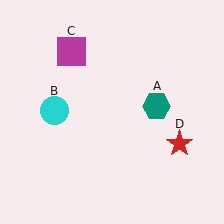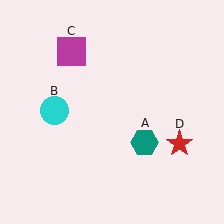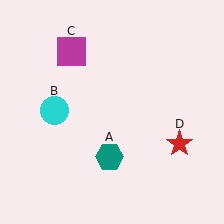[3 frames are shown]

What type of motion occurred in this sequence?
The teal hexagon (object A) rotated clockwise around the center of the scene.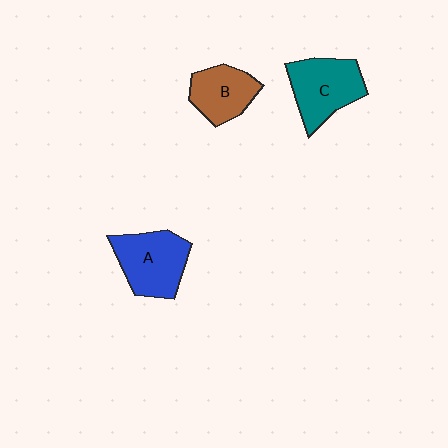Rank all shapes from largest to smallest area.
From largest to smallest: A (blue), C (teal), B (brown).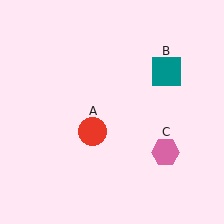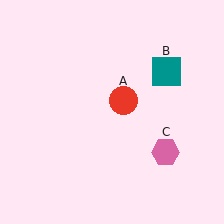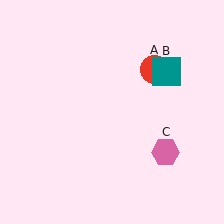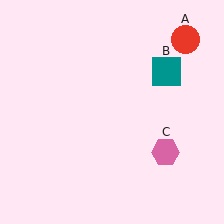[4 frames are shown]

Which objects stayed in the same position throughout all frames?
Teal square (object B) and pink hexagon (object C) remained stationary.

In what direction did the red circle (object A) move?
The red circle (object A) moved up and to the right.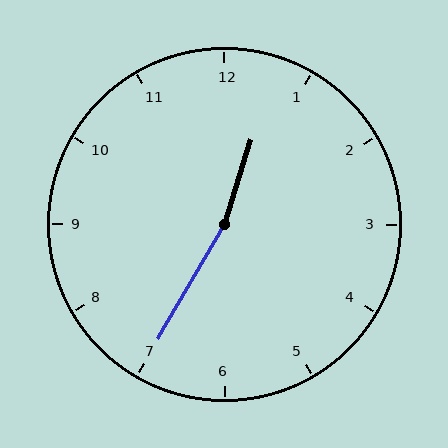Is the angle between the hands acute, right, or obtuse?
It is obtuse.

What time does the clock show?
12:35.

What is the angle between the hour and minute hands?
Approximately 168 degrees.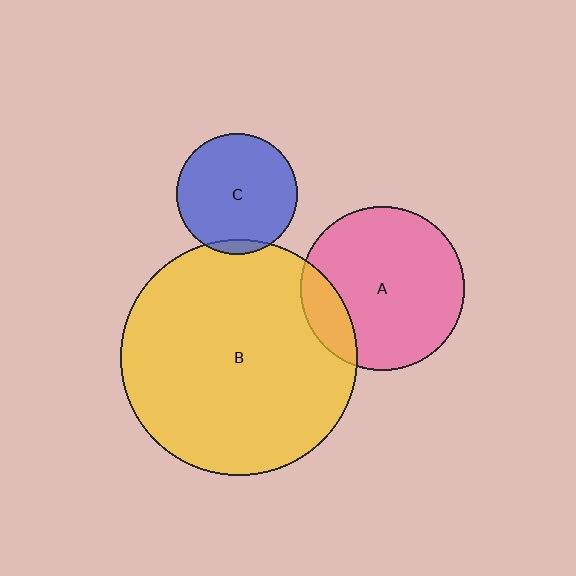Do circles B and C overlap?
Yes.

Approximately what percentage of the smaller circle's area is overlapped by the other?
Approximately 5%.